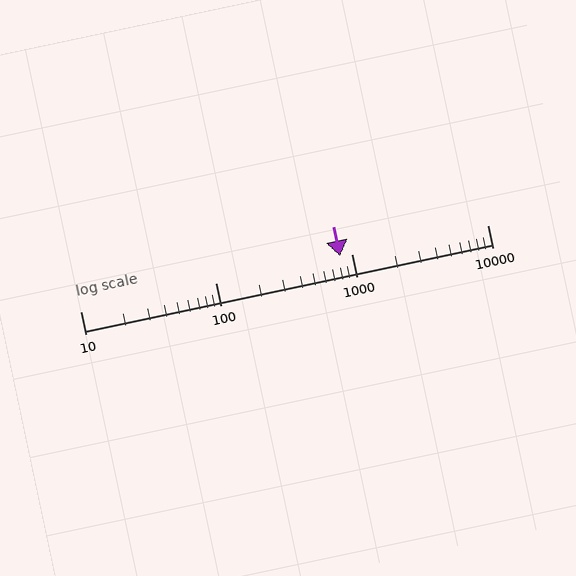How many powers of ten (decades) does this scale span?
The scale spans 3 decades, from 10 to 10000.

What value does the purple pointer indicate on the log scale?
The pointer indicates approximately 820.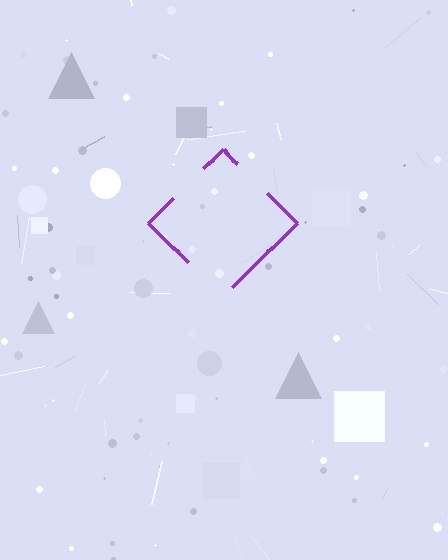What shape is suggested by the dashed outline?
The dashed outline suggests a diamond.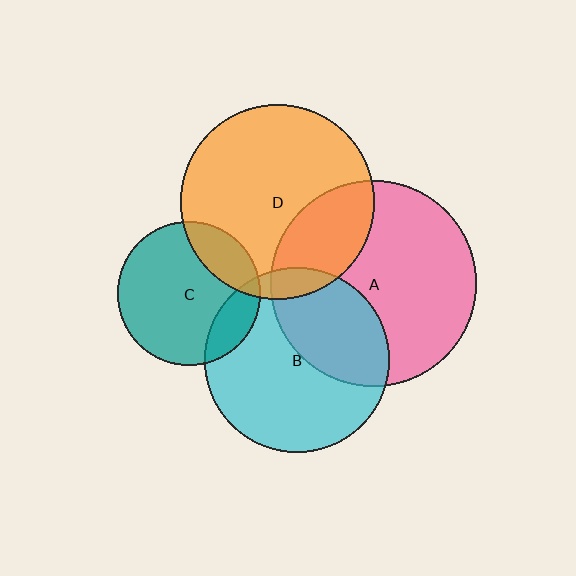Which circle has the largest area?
Circle A (pink).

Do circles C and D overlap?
Yes.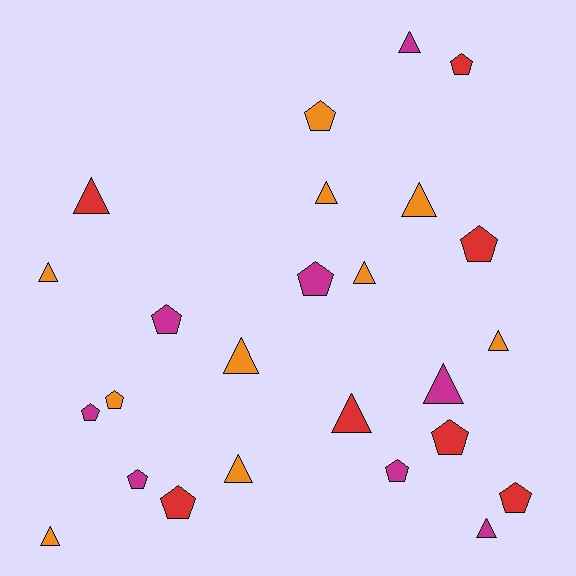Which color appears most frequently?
Orange, with 10 objects.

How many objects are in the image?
There are 25 objects.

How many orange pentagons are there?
There are 2 orange pentagons.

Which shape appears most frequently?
Triangle, with 13 objects.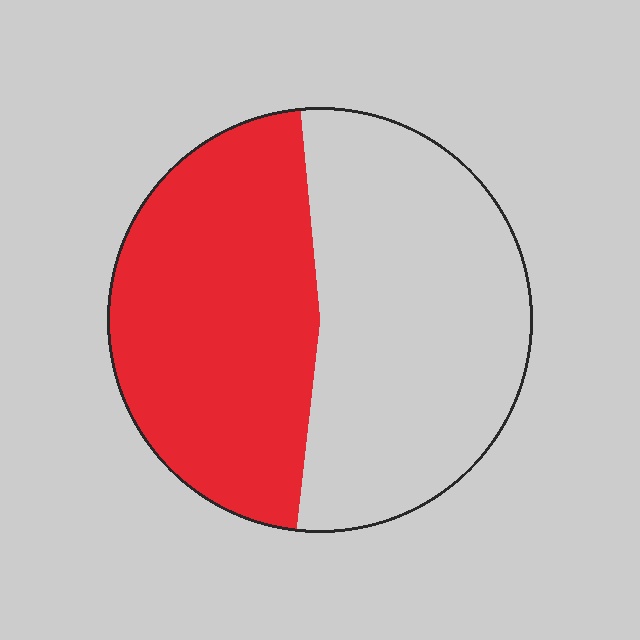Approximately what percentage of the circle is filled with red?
Approximately 45%.